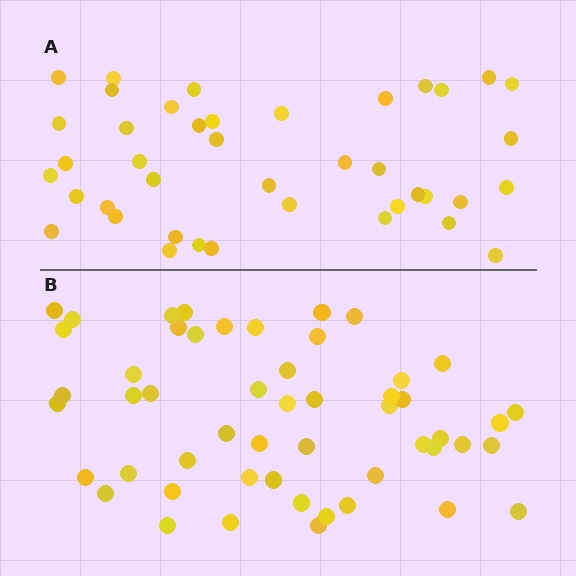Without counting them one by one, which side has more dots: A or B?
Region B (the bottom region) has more dots.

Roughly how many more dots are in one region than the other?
Region B has roughly 12 or so more dots than region A.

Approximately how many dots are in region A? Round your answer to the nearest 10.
About 40 dots. (The exact count is 41, which rounds to 40.)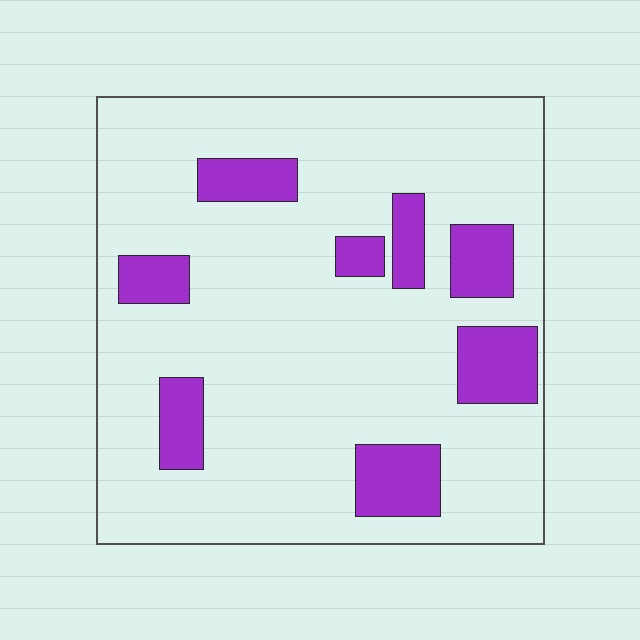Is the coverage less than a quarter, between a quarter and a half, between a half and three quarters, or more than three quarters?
Less than a quarter.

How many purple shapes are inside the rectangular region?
8.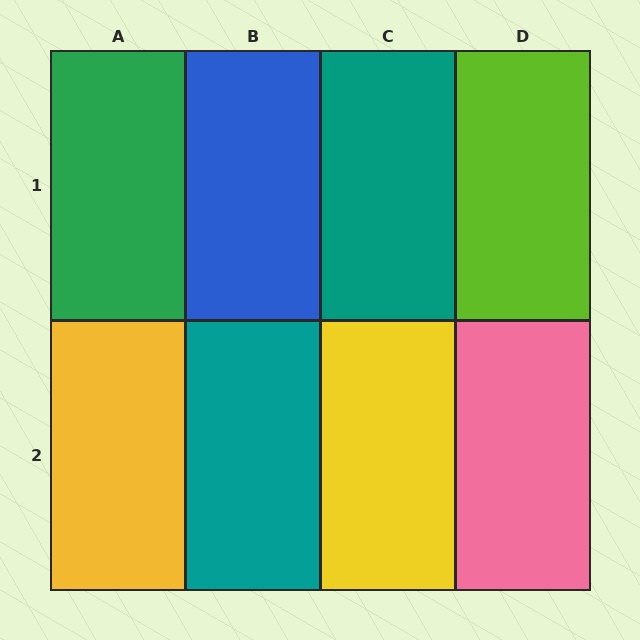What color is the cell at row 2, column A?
Yellow.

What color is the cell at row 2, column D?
Pink.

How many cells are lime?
1 cell is lime.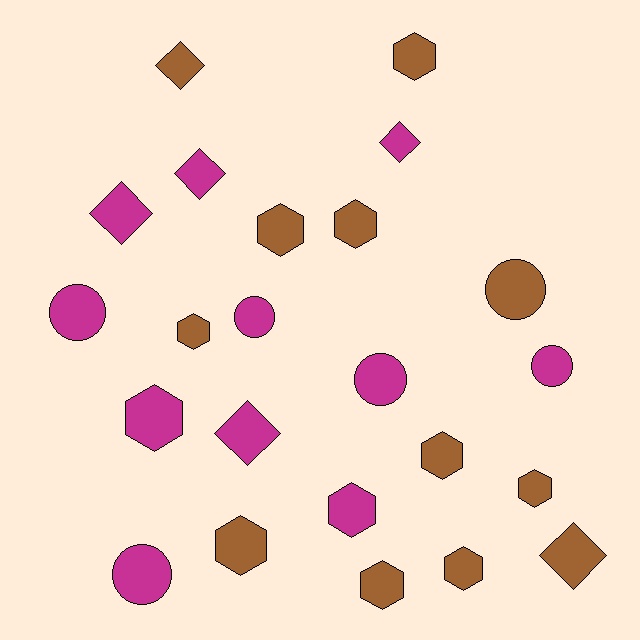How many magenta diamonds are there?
There are 4 magenta diamonds.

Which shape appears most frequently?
Hexagon, with 11 objects.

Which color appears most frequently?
Brown, with 12 objects.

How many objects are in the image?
There are 23 objects.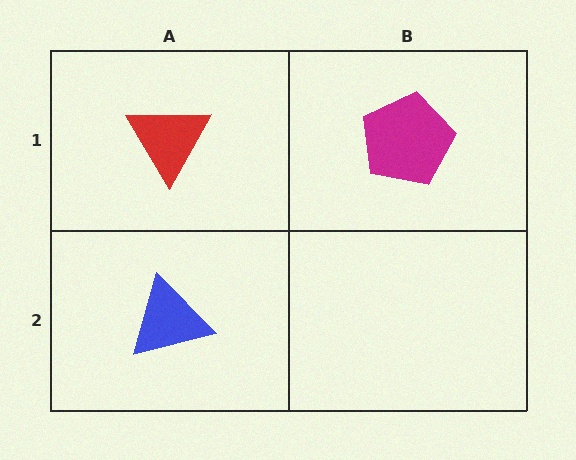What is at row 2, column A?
A blue triangle.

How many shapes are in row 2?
1 shape.